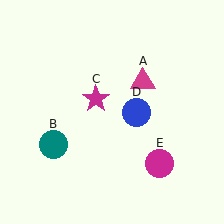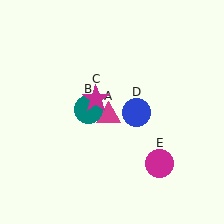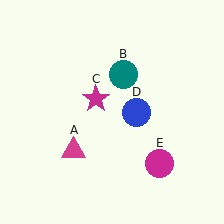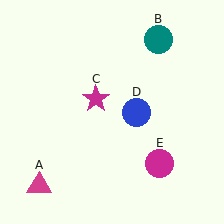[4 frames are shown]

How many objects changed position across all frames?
2 objects changed position: magenta triangle (object A), teal circle (object B).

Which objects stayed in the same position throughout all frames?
Magenta star (object C) and blue circle (object D) and magenta circle (object E) remained stationary.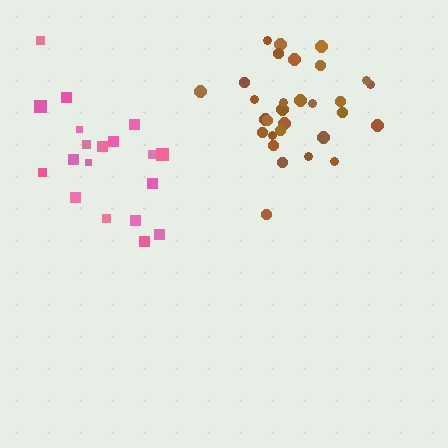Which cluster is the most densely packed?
Brown.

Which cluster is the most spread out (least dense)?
Pink.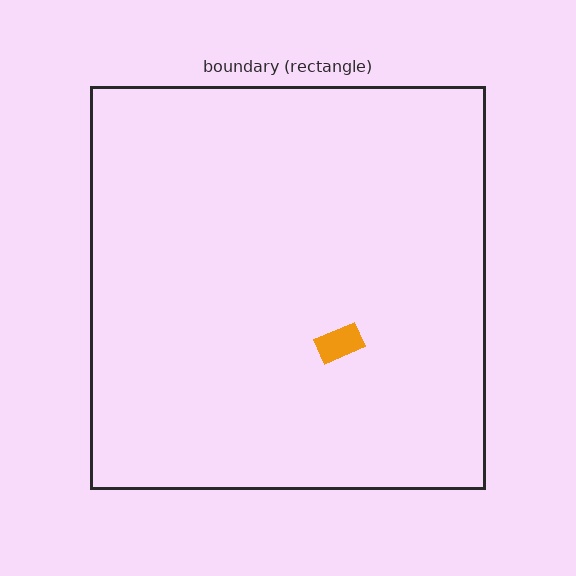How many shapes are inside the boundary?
1 inside, 0 outside.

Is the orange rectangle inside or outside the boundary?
Inside.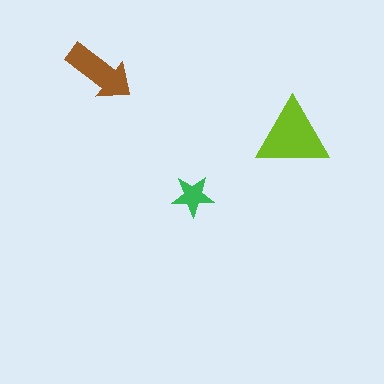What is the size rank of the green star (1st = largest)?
3rd.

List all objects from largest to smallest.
The lime triangle, the brown arrow, the green star.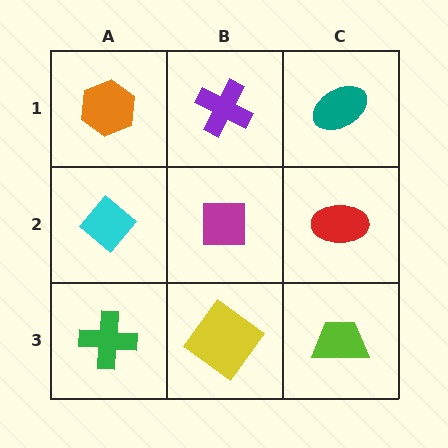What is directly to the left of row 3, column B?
A green cross.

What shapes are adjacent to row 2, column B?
A purple cross (row 1, column B), a yellow diamond (row 3, column B), a cyan diamond (row 2, column A), a red ellipse (row 2, column C).